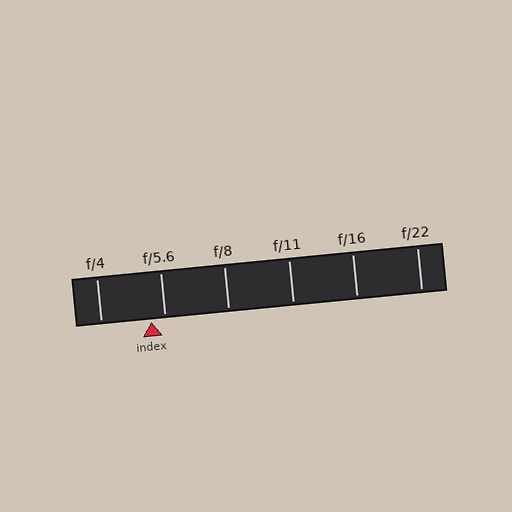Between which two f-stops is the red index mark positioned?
The index mark is between f/4 and f/5.6.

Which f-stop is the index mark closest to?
The index mark is closest to f/5.6.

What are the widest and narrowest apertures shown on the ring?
The widest aperture shown is f/4 and the narrowest is f/22.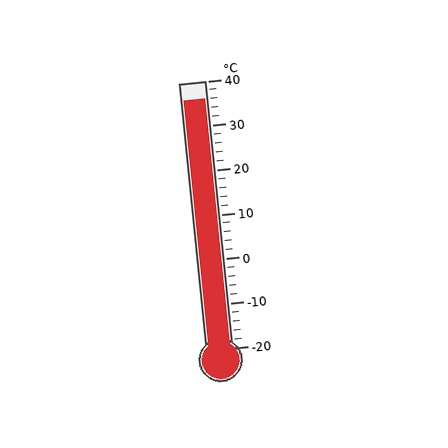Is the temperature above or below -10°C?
The temperature is above -10°C.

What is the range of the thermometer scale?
The thermometer scale ranges from -20°C to 40°C.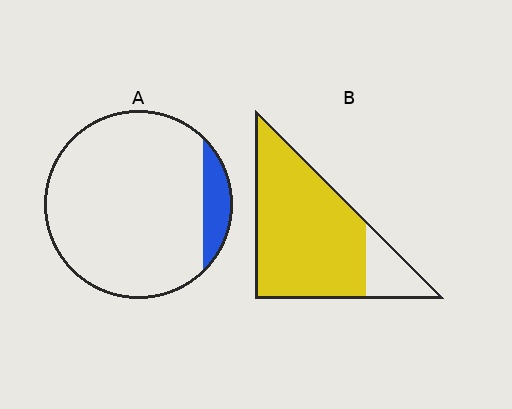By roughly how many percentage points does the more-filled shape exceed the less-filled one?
By roughly 75 percentage points (B over A).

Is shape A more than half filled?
No.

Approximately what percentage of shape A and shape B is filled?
A is approximately 10% and B is approximately 85%.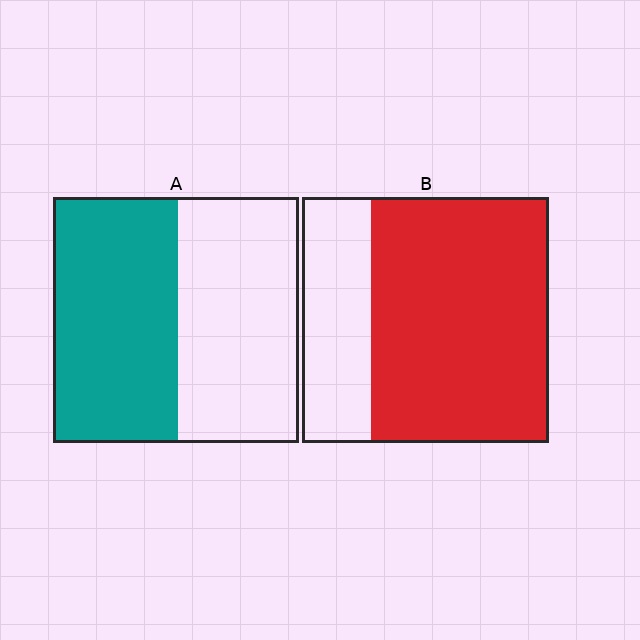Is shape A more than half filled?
Roughly half.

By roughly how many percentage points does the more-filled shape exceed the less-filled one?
By roughly 20 percentage points (B over A).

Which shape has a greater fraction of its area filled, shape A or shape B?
Shape B.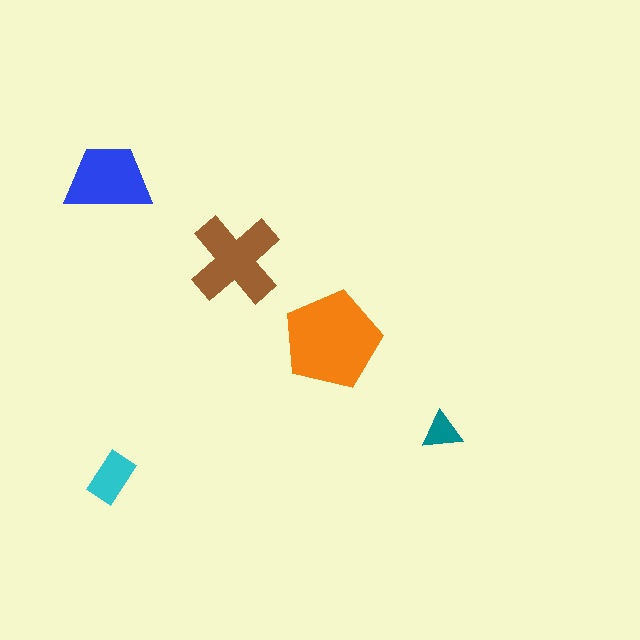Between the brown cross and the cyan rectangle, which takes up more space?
The brown cross.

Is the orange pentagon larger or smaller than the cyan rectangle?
Larger.